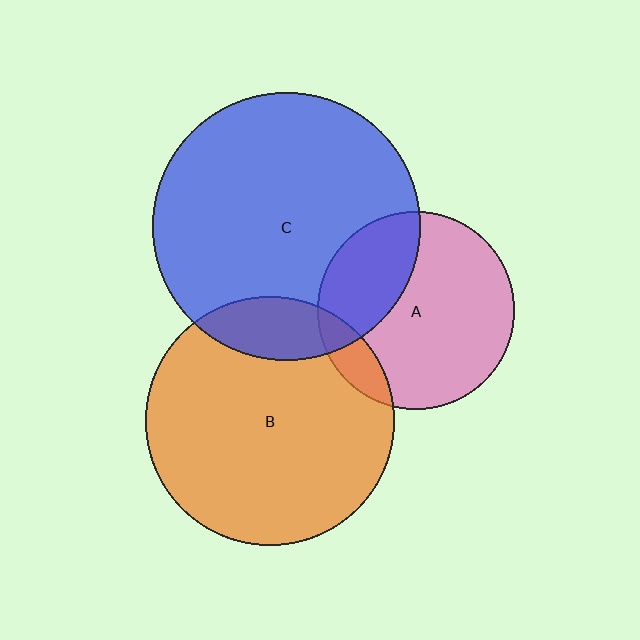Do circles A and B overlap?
Yes.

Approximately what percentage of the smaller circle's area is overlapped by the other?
Approximately 10%.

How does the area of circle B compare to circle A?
Approximately 1.6 times.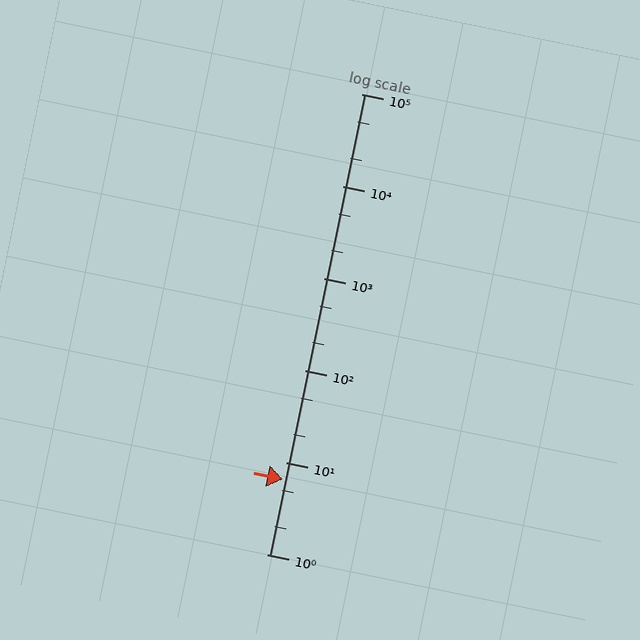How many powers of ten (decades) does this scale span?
The scale spans 5 decades, from 1 to 100000.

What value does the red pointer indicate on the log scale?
The pointer indicates approximately 6.5.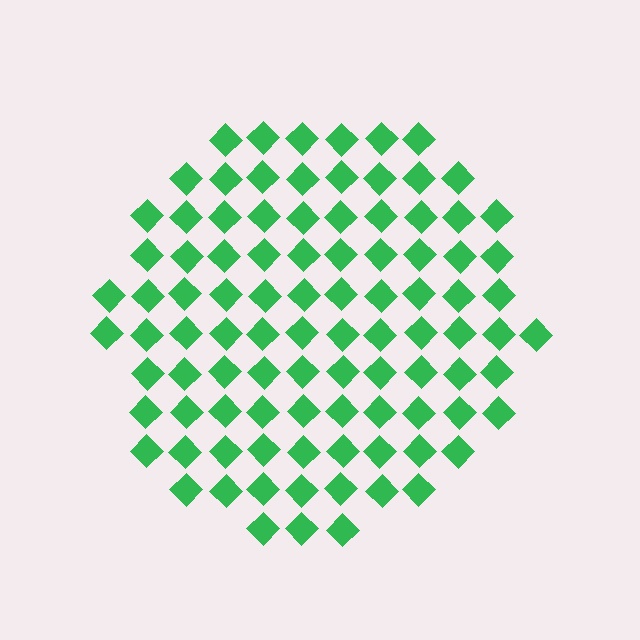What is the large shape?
The large shape is a circle.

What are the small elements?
The small elements are diamonds.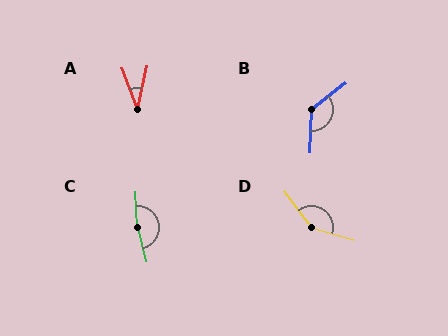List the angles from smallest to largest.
A (33°), B (130°), D (143°), C (167°).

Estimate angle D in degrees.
Approximately 143 degrees.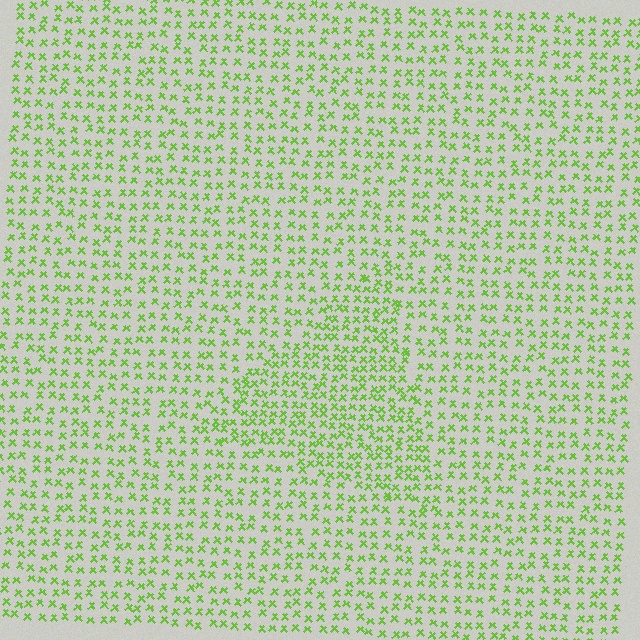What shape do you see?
I see a triangle.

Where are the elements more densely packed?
The elements are more densely packed inside the triangle boundary.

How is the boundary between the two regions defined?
The boundary is defined by a change in element density (approximately 1.6x ratio). All elements are the same color, size, and shape.